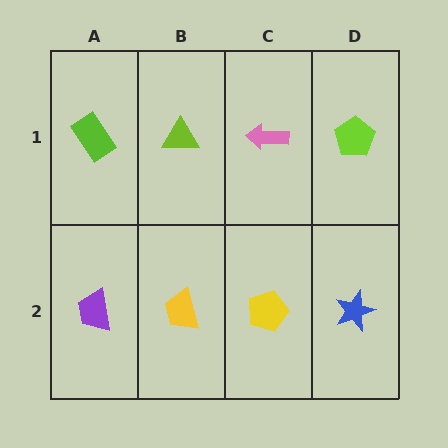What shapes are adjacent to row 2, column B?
A lime triangle (row 1, column B), a purple trapezoid (row 2, column A), a yellow pentagon (row 2, column C).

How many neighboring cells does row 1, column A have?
2.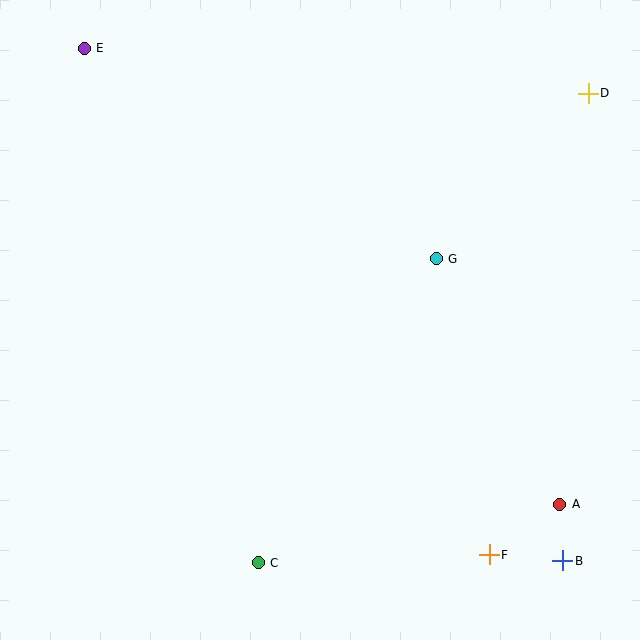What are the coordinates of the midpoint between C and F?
The midpoint between C and F is at (374, 559).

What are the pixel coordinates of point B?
Point B is at (563, 561).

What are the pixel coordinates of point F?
Point F is at (489, 555).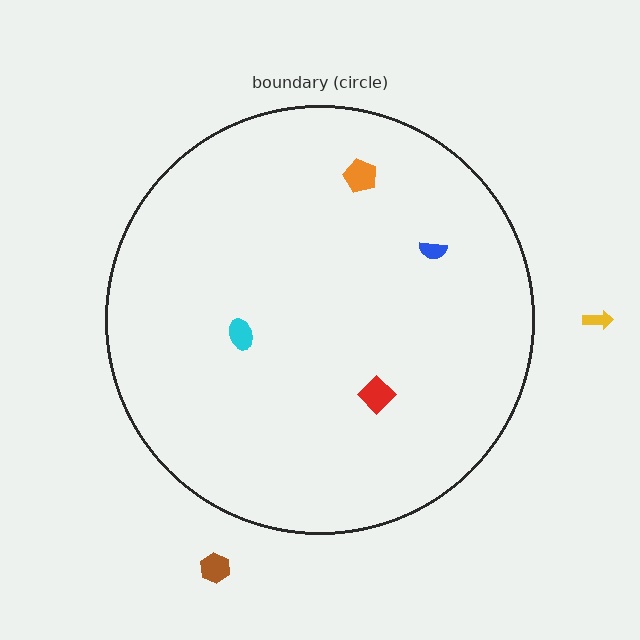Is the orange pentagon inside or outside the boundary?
Inside.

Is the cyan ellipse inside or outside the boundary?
Inside.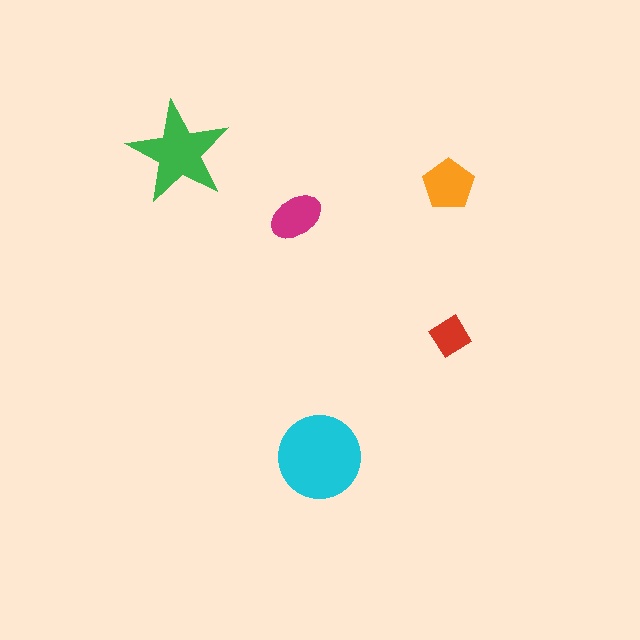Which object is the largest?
The cyan circle.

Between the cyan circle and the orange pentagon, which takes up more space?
The cyan circle.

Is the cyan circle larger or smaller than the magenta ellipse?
Larger.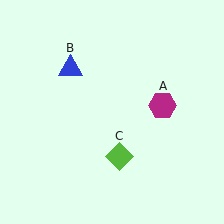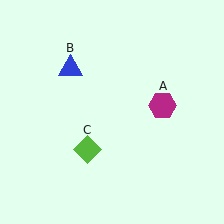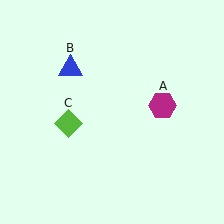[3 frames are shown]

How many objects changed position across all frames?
1 object changed position: lime diamond (object C).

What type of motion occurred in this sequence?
The lime diamond (object C) rotated clockwise around the center of the scene.